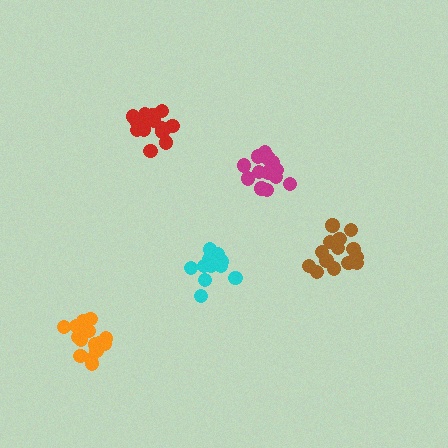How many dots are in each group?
Group 1: 16 dots, Group 2: 15 dots, Group 3: 14 dots, Group 4: 11 dots, Group 5: 15 dots (71 total).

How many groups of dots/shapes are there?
There are 5 groups.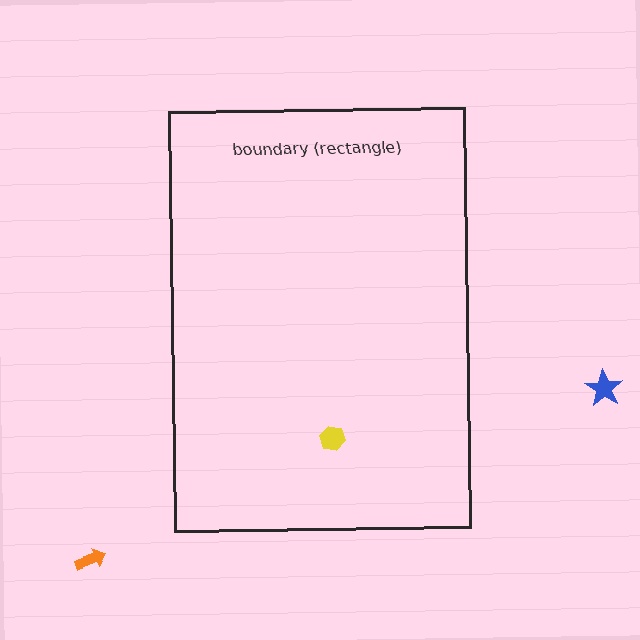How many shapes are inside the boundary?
1 inside, 2 outside.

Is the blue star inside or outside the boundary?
Outside.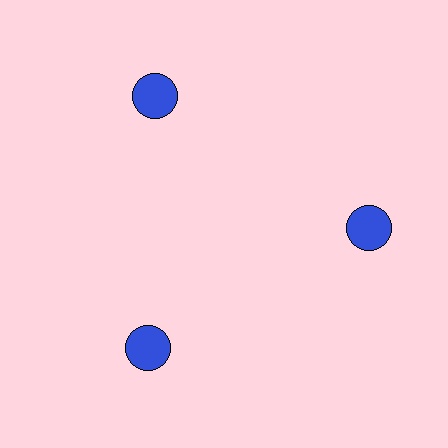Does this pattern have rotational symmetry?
Yes, this pattern has 3-fold rotational symmetry. It looks the same after rotating 120 degrees around the center.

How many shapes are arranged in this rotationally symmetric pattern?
There are 3 shapes, arranged in 3 groups of 1.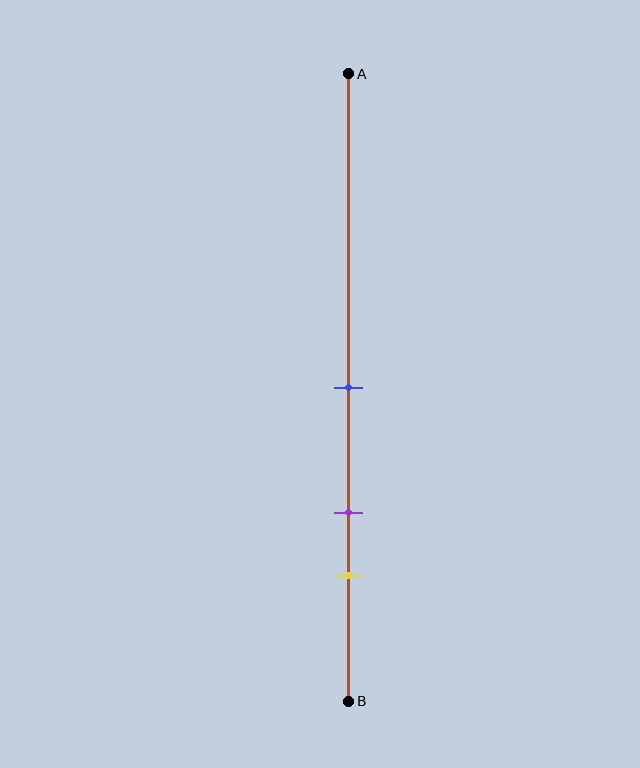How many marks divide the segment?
There are 3 marks dividing the segment.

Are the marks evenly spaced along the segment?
Yes, the marks are approximately evenly spaced.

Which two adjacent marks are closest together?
The purple and yellow marks are the closest adjacent pair.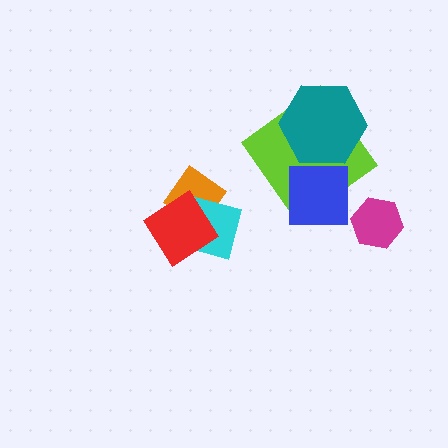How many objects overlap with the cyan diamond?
2 objects overlap with the cyan diamond.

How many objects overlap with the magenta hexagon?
0 objects overlap with the magenta hexagon.